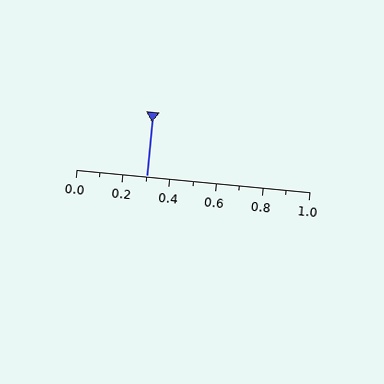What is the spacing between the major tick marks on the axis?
The major ticks are spaced 0.2 apart.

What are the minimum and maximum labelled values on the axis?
The axis runs from 0.0 to 1.0.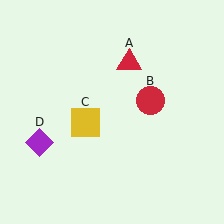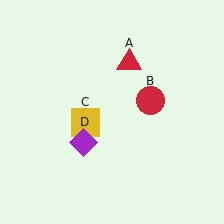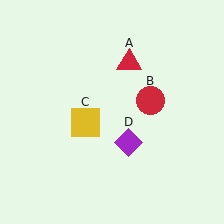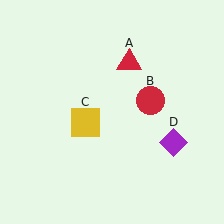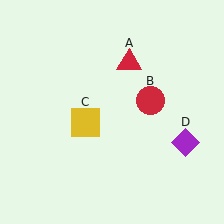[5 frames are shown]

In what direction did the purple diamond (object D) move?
The purple diamond (object D) moved right.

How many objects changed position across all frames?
1 object changed position: purple diamond (object D).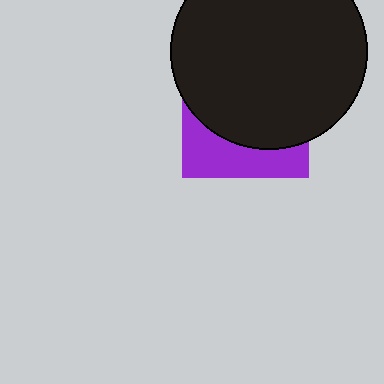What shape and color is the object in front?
The object in front is a black circle.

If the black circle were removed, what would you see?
You would see the complete purple square.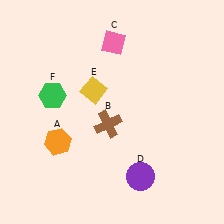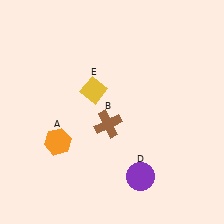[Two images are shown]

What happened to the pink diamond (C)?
The pink diamond (C) was removed in Image 2. It was in the top-right area of Image 1.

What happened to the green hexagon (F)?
The green hexagon (F) was removed in Image 2. It was in the top-left area of Image 1.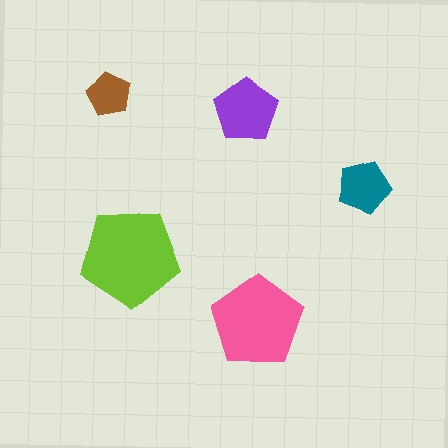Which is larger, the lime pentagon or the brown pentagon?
The lime one.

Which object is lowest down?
The pink pentagon is bottommost.